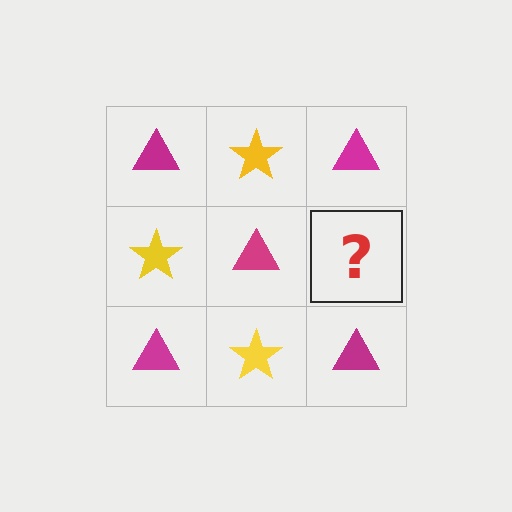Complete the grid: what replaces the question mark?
The question mark should be replaced with a yellow star.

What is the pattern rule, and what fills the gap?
The rule is that it alternates magenta triangle and yellow star in a checkerboard pattern. The gap should be filled with a yellow star.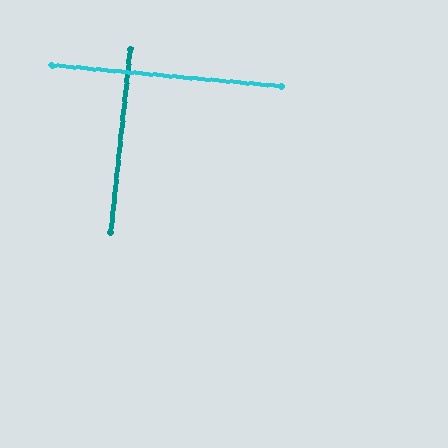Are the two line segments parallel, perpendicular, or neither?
Perpendicular — they meet at approximately 89°.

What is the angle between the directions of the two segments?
Approximately 89 degrees.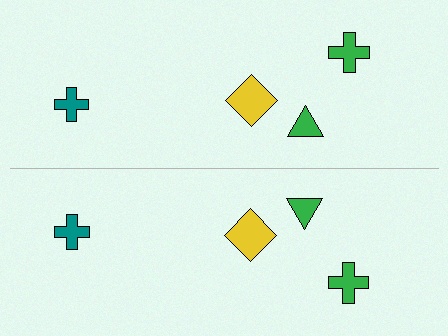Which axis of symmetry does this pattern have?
The pattern has a horizontal axis of symmetry running through the center of the image.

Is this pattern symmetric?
Yes, this pattern has bilateral (reflection) symmetry.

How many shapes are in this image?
There are 8 shapes in this image.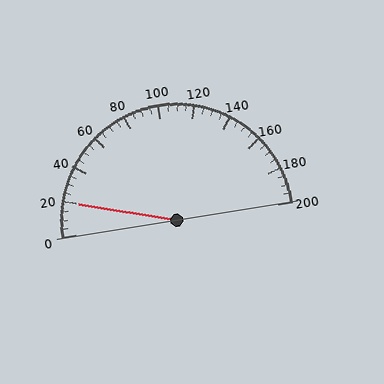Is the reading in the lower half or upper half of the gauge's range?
The reading is in the lower half of the range (0 to 200).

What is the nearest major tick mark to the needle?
The nearest major tick mark is 20.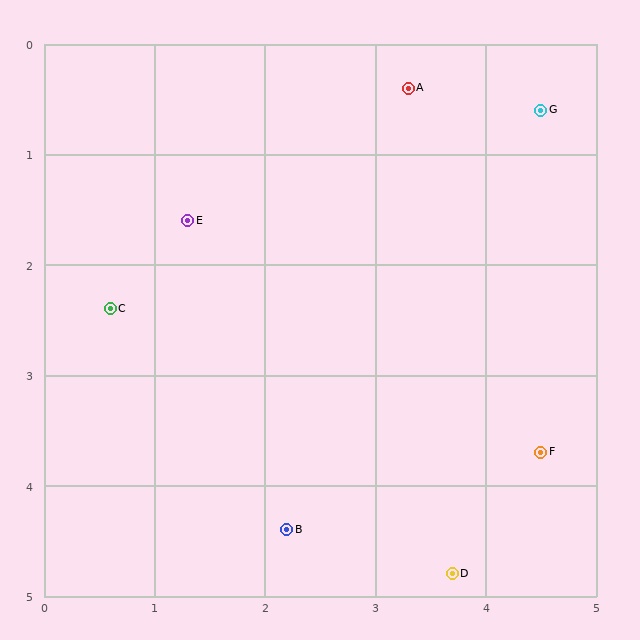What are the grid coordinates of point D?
Point D is at approximately (3.7, 4.8).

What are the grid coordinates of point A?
Point A is at approximately (3.3, 0.4).